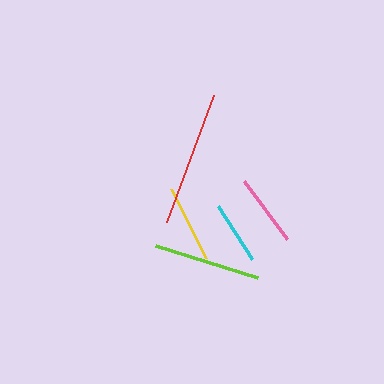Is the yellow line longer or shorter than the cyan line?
The yellow line is longer than the cyan line.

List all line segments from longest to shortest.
From longest to shortest: red, lime, yellow, pink, cyan.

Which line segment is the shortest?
The cyan line is the shortest at approximately 62 pixels.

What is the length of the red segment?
The red segment is approximately 135 pixels long.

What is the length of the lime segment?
The lime segment is approximately 107 pixels long.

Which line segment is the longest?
The red line is the longest at approximately 135 pixels.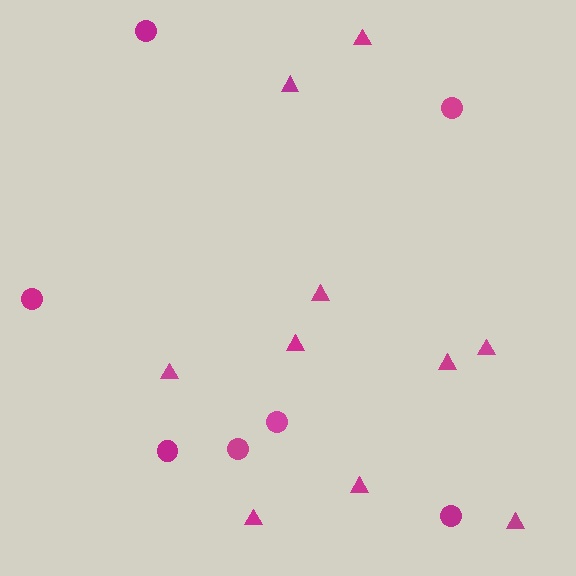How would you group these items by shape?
There are 2 groups: one group of triangles (10) and one group of circles (7).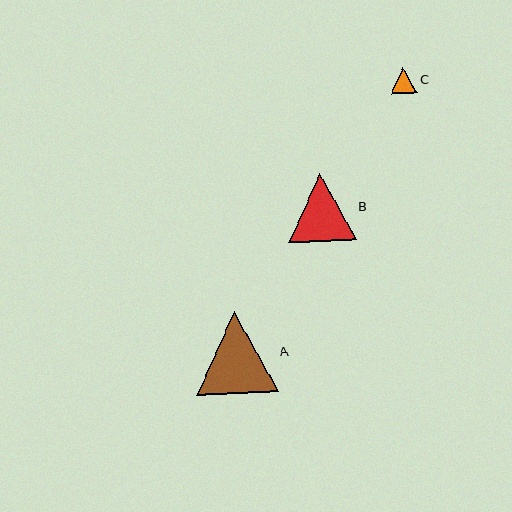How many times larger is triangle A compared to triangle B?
Triangle A is approximately 1.2 times the size of triangle B.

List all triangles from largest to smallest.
From largest to smallest: A, B, C.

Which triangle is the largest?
Triangle A is the largest with a size of approximately 82 pixels.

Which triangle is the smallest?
Triangle C is the smallest with a size of approximately 27 pixels.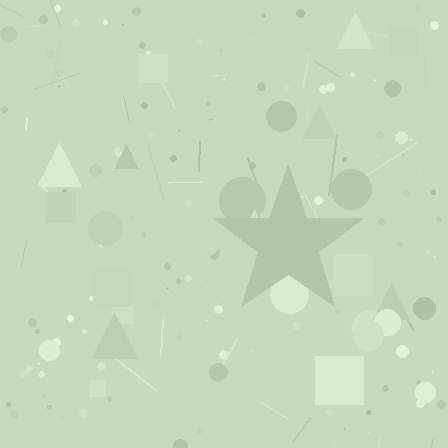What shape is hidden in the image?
A star is hidden in the image.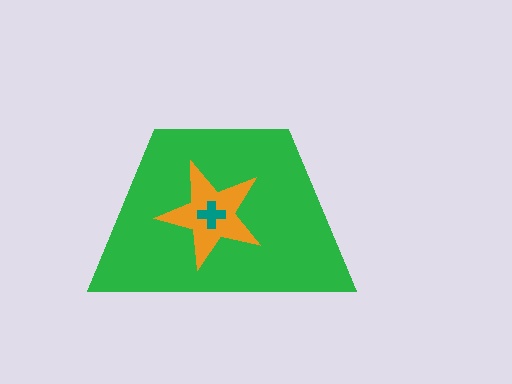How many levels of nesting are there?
3.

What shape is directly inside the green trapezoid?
The orange star.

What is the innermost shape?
The teal cross.